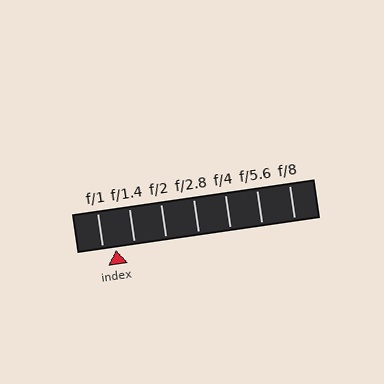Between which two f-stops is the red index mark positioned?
The index mark is between f/1 and f/1.4.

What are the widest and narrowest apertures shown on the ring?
The widest aperture shown is f/1 and the narrowest is f/8.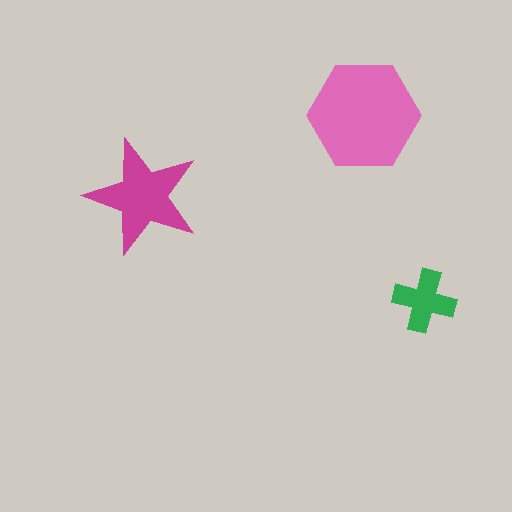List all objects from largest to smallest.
The pink hexagon, the magenta star, the green cross.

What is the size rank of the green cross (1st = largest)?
3rd.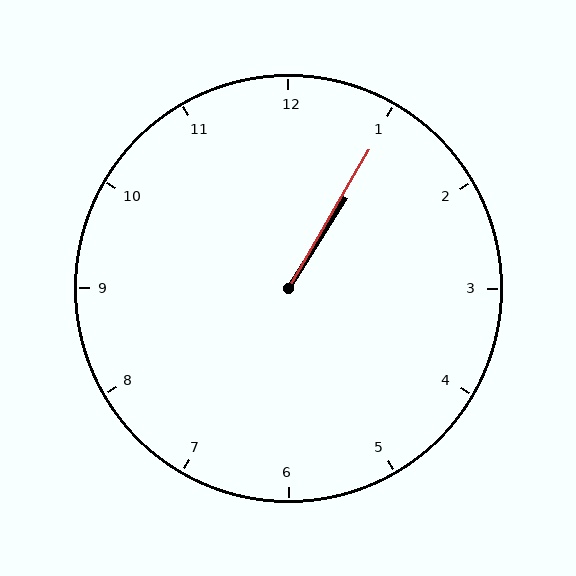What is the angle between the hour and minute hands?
Approximately 2 degrees.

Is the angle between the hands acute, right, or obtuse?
It is acute.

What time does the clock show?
1:05.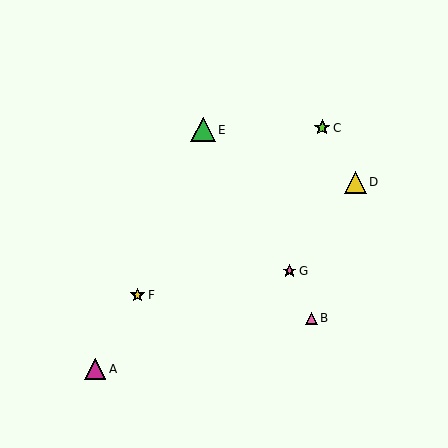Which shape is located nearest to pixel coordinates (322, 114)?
The lime star (labeled C) at (322, 128) is nearest to that location.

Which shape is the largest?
The green triangle (labeled E) is the largest.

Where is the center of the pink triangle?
The center of the pink triangle is at (311, 318).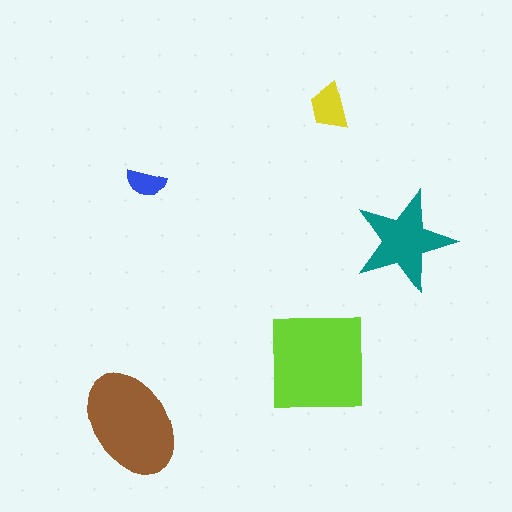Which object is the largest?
The lime square.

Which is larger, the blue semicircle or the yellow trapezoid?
The yellow trapezoid.